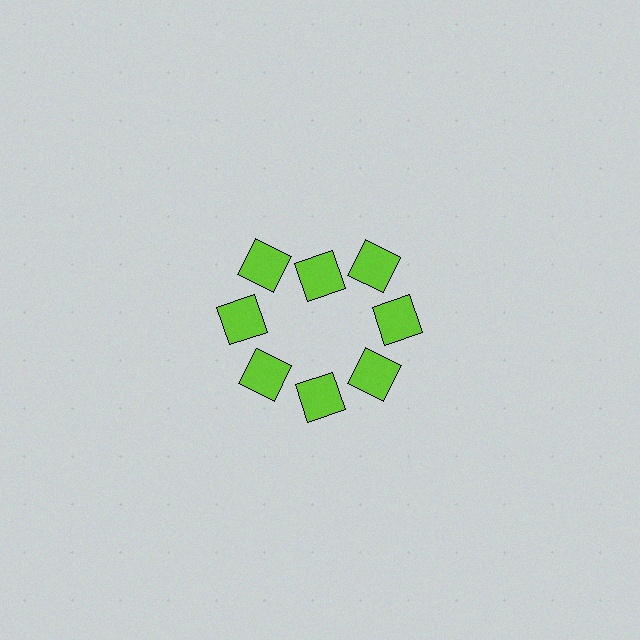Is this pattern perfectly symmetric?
No. The 8 lime squares are arranged in a ring, but one element near the 12 o'clock position is pulled inward toward the center, breaking the 8-fold rotational symmetry.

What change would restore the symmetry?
The symmetry would be restored by moving it outward, back onto the ring so that all 8 squares sit at equal angles and equal distance from the center.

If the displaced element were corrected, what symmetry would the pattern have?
It would have 8-fold rotational symmetry — the pattern would map onto itself every 45 degrees.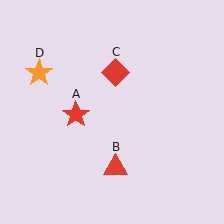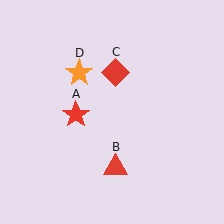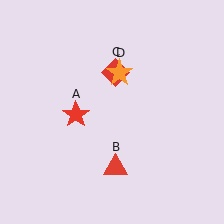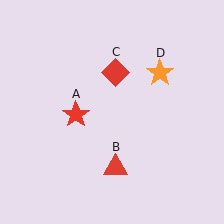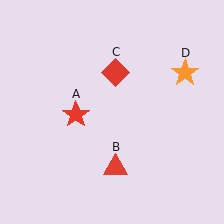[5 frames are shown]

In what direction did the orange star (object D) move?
The orange star (object D) moved right.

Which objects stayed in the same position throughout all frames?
Red star (object A) and red triangle (object B) and red diamond (object C) remained stationary.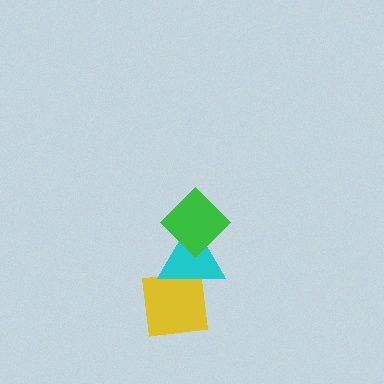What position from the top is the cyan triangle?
The cyan triangle is 2nd from the top.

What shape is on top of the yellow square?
The cyan triangle is on top of the yellow square.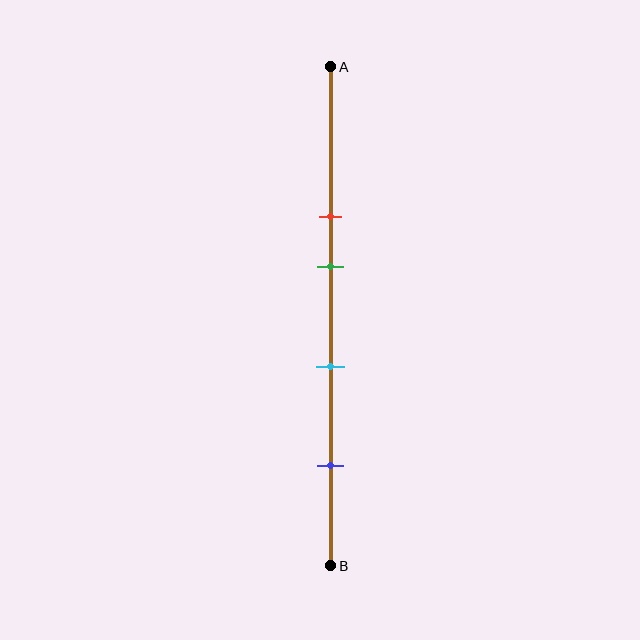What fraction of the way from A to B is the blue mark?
The blue mark is approximately 80% (0.8) of the way from A to B.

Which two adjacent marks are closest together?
The red and green marks are the closest adjacent pair.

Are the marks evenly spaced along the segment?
No, the marks are not evenly spaced.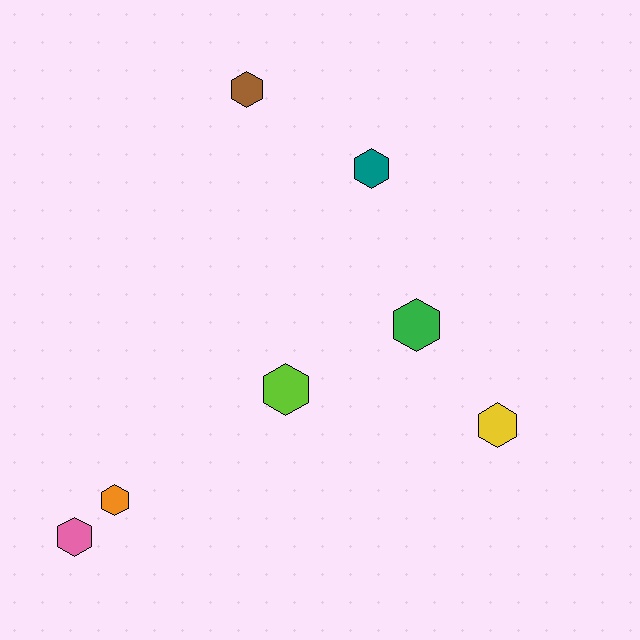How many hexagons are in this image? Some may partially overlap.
There are 7 hexagons.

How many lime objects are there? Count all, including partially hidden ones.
There is 1 lime object.